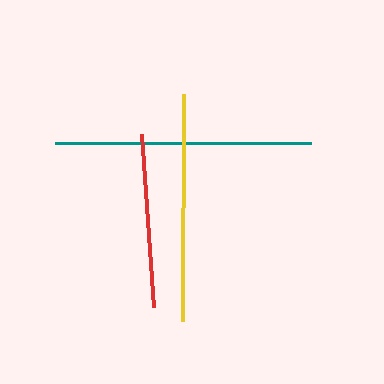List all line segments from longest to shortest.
From longest to shortest: teal, yellow, red.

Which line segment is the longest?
The teal line is the longest at approximately 257 pixels.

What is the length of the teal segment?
The teal segment is approximately 257 pixels long.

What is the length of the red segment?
The red segment is approximately 173 pixels long.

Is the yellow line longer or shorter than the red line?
The yellow line is longer than the red line.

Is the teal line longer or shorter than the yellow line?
The teal line is longer than the yellow line.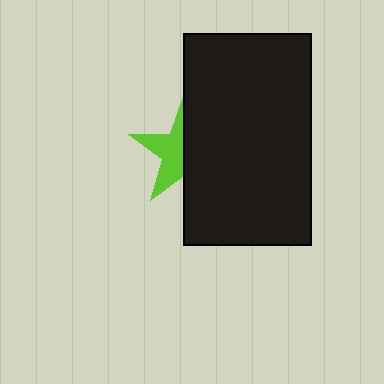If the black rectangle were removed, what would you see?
You would see the complete lime star.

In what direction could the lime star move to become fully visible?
The lime star could move left. That would shift it out from behind the black rectangle entirely.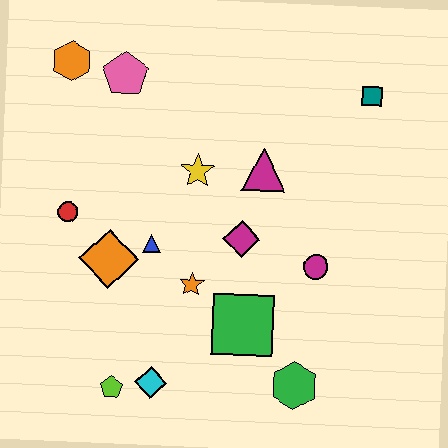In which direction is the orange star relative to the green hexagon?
The orange star is to the left of the green hexagon.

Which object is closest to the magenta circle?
The magenta diamond is closest to the magenta circle.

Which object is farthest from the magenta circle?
The orange hexagon is farthest from the magenta circle.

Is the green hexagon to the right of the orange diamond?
Yes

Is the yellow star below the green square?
No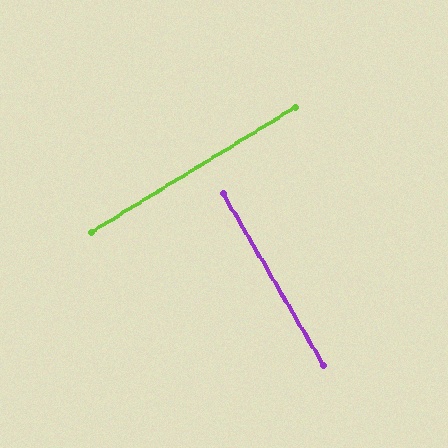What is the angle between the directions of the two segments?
Approximately 89 degrees.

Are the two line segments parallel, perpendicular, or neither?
Perpendicular — they meet at approximately 89°.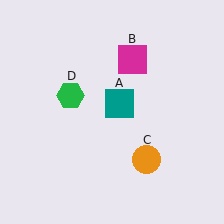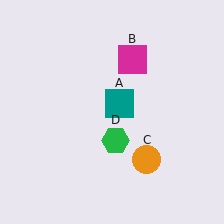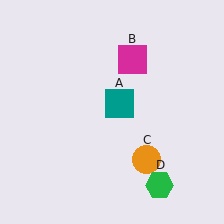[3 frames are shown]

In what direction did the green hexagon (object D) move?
The green hexagon (object D) moved down and to the right.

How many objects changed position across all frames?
1 object changed position: green hexagon (object D).